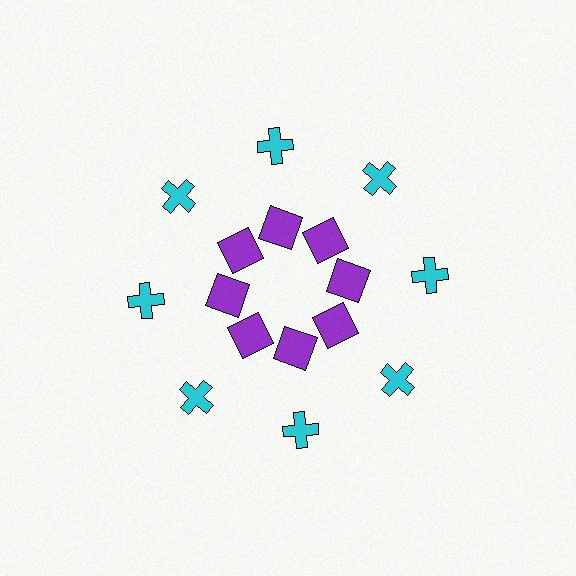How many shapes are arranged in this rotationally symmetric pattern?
There are 16 shapes, arranged in 8 groups of 2.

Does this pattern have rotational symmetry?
Yes, this pattern has 8-fold rotational symmetry. It looks the same after rotating 45 degrees around the center.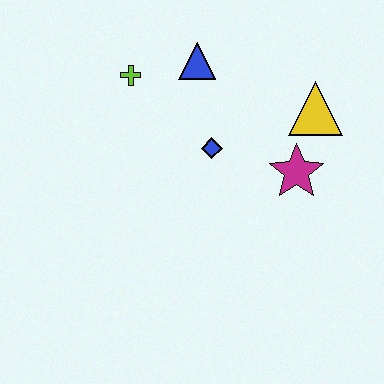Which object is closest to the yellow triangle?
The magenta star is closest to the yellow triangle.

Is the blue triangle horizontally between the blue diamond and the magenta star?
No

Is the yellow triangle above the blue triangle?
No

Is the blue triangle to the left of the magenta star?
Yes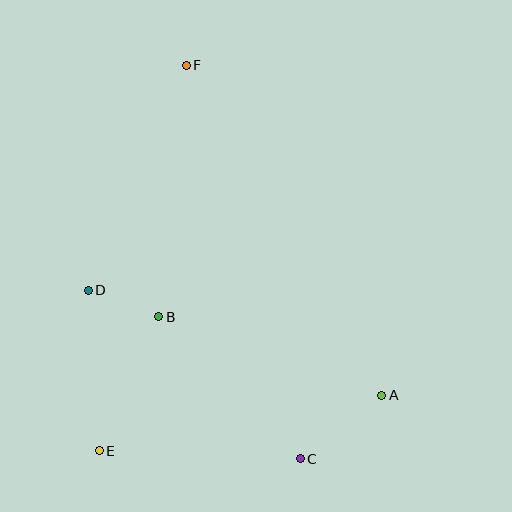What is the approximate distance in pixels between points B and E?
The distance between B and E is approximately 147 pixels.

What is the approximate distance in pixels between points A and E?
The distance between A and E is approximately 288 pixels.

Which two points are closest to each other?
Points B and D are closest to each other.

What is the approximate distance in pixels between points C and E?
The distance between C and E is approximately 201 pixels.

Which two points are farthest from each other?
Points C and F are farthest from each other.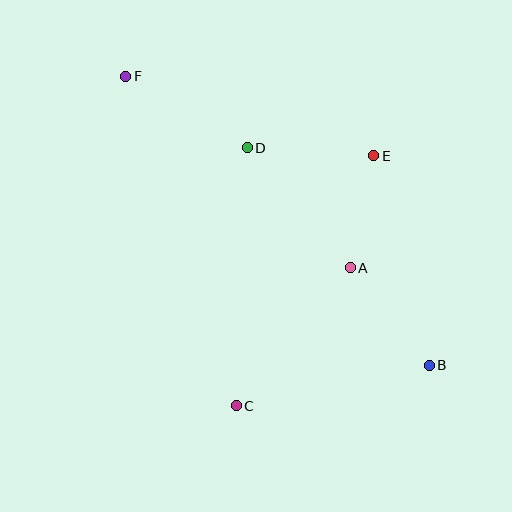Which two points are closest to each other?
Points A and E are closest to each other.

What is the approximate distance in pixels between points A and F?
The distance between A and F is approximately 295 pixels.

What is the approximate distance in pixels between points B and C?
The distance between B and C is approximately 197 pixels.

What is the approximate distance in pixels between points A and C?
The distance between A and C is approximately 179 pixels.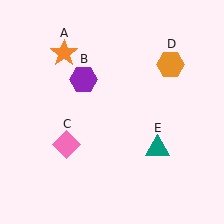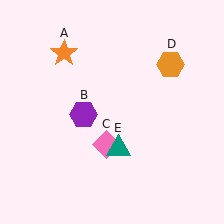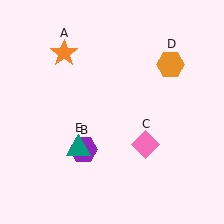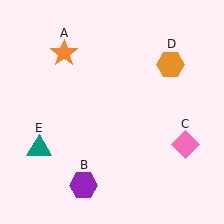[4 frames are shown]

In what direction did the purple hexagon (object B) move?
The purple hexagon (object B) moved down.